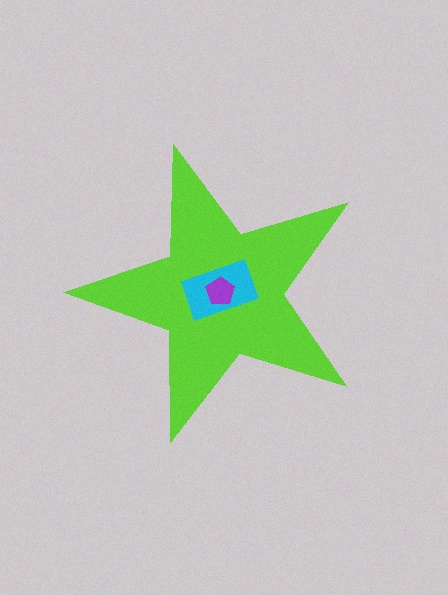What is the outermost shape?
The lime star.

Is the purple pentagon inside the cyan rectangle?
Yes.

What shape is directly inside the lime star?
The cyan rectangle.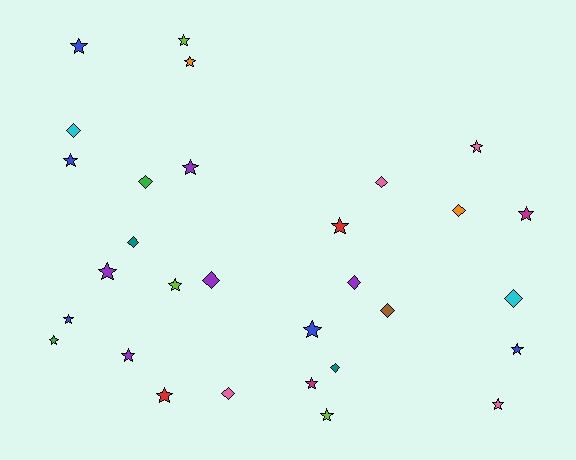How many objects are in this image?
There are 30 objects.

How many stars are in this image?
There are 19 stars.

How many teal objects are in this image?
There are 2 teal objects.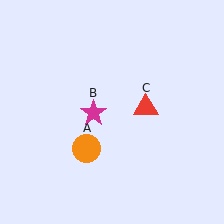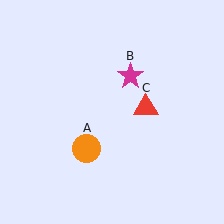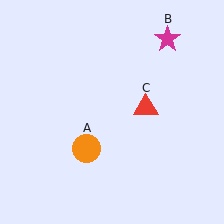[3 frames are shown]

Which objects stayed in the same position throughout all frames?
Orange circle (object A) and red triangle (object C) remained stationary.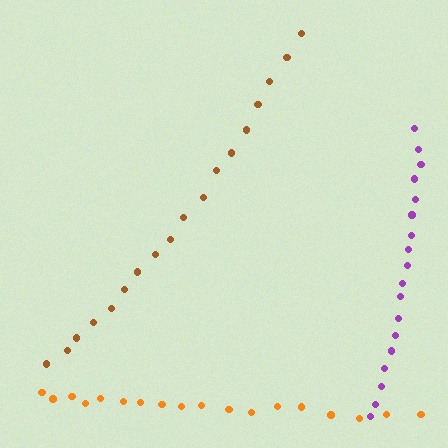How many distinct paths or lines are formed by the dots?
There are 3 distinct paths.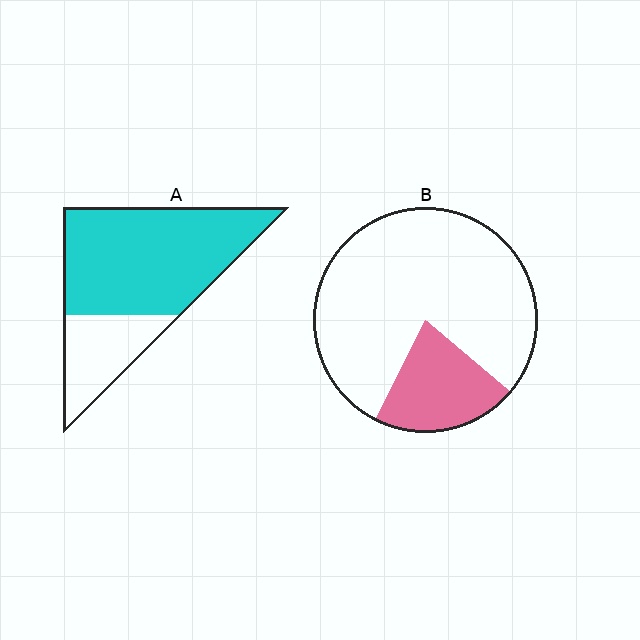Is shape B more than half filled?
No.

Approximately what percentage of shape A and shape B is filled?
A is approximately 75% and B is approximately 20%.